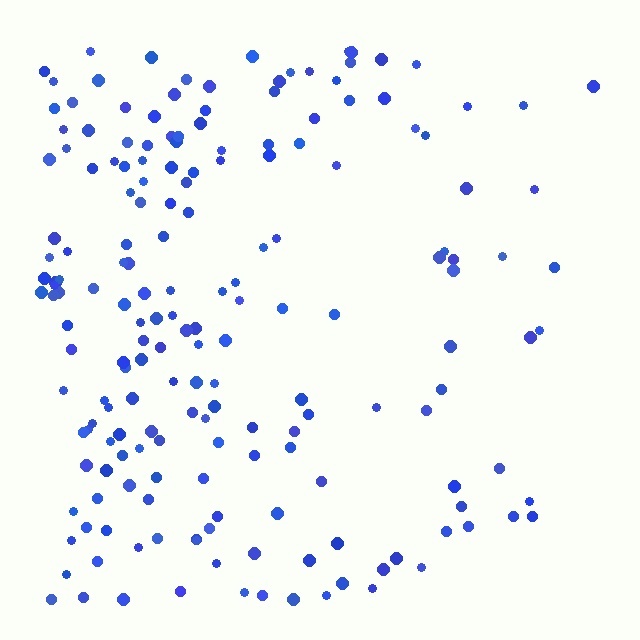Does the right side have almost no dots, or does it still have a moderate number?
Still a moderate number, just noticeably fewer than the left.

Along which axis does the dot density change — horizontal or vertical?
Horizontal.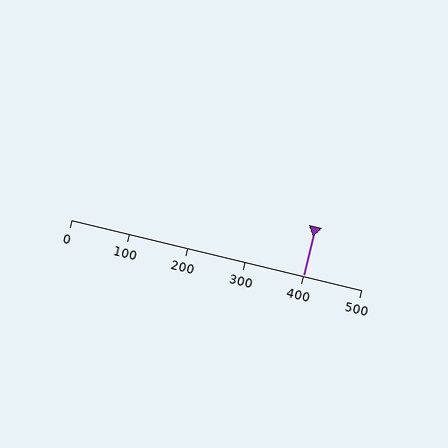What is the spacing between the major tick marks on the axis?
The major ticks are spaced 100 apart.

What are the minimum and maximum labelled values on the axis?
The axis runs from 0 to 500.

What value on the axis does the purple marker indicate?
The marker indicates approximately 400.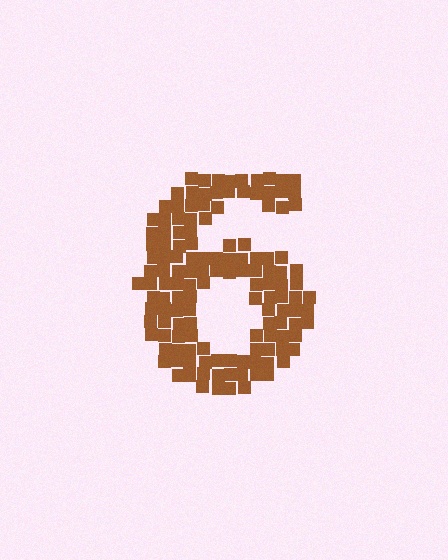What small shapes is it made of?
It is made of small squares.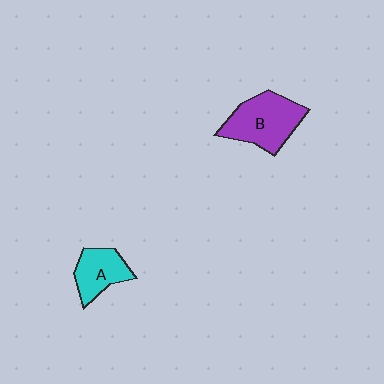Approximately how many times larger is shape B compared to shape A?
Approximately 1.6 times.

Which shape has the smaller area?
Shape A (cyan).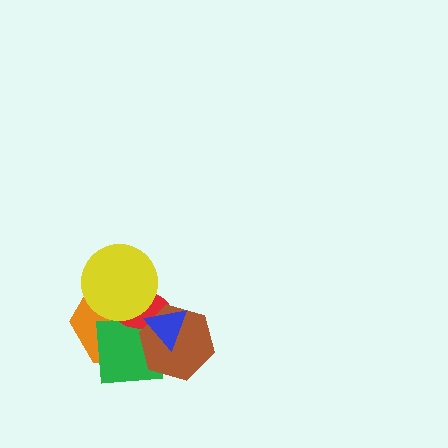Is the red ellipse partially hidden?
Yes, it is partially covered by another shape.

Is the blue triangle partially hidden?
No, no other shape covers it.